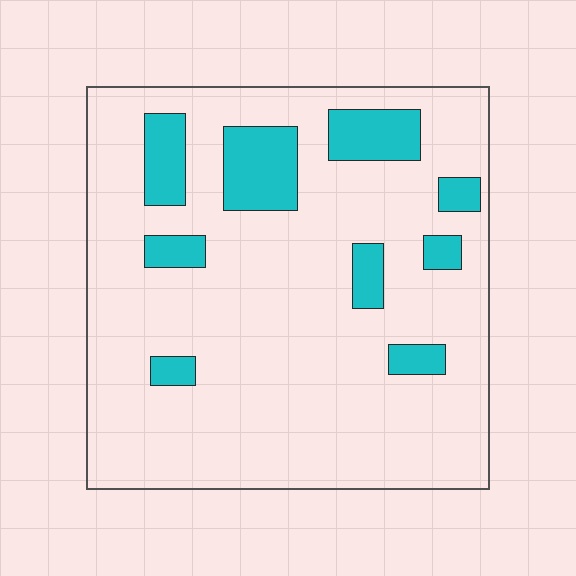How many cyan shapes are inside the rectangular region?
9.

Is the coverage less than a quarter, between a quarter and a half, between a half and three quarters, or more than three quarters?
Less than a quarter.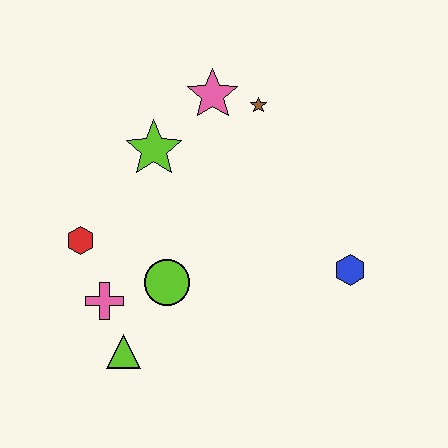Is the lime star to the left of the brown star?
Yes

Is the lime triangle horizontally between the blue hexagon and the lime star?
No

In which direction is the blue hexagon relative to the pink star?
The blue hexagon is below the pink star.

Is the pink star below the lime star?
No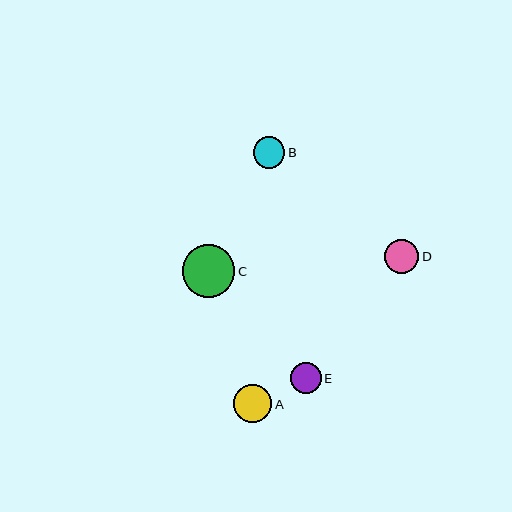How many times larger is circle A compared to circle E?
Circle A is approximately 1.3 times the size of circle E.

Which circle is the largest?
Circle C is the largest with a size of approximately 53 pixels.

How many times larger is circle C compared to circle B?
Circle C is approximately 1.7 times the size of circle B.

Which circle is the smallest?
Circle E is the smallest with a size of approximately 31 pixels.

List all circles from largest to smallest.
From largest to smallest: C, A, D, B, E.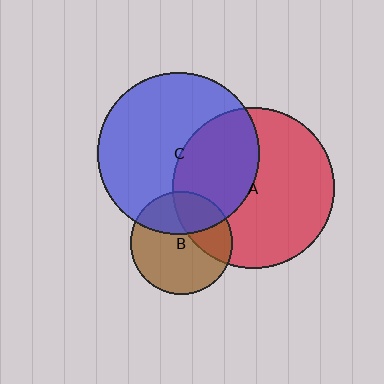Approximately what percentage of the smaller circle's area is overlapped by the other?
Approximately 35%.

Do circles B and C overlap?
Yes.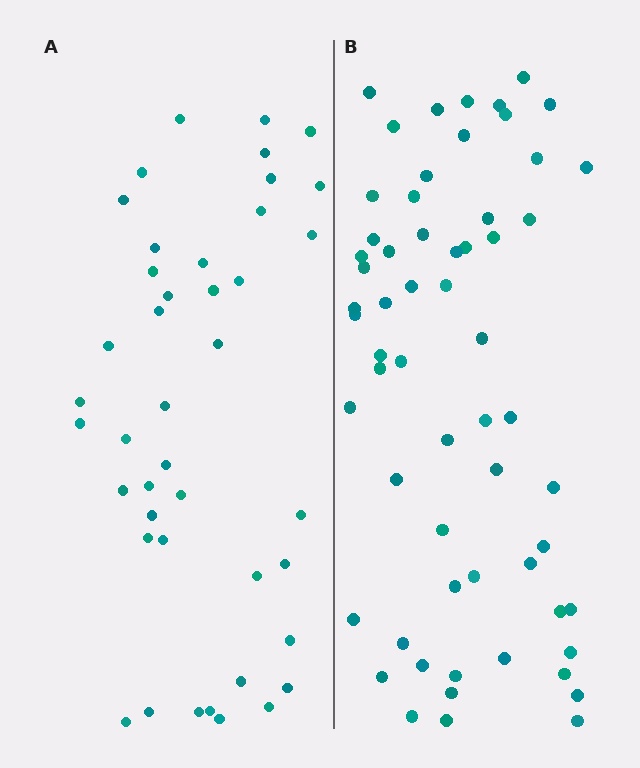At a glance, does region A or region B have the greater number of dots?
Region B (the right region) has more dots.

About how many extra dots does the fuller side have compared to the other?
Region B has approximately 20 more dots than region A.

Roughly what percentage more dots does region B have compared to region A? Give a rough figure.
About 45% more.